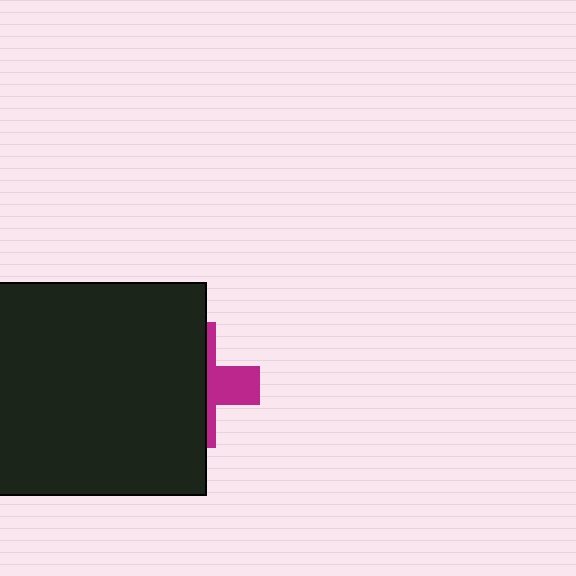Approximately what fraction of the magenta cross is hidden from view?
Roughly 67% of the magenta cross is hidden behind the black square.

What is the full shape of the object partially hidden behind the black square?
The partially hidden object is a magenta cross.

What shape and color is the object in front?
The object in front is a black square.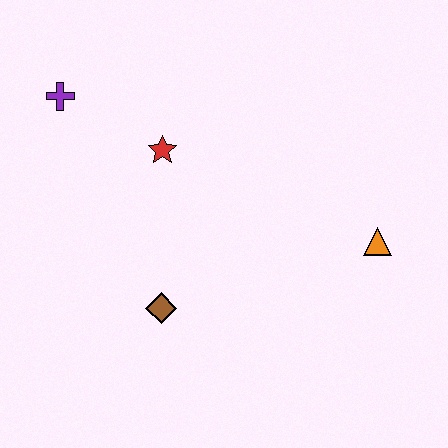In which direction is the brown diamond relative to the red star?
The brown diamond is below the red star.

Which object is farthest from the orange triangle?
The purple cross is farthest from the orange triangle.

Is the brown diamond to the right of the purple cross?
Yes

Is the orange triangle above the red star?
No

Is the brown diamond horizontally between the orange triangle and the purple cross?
Yes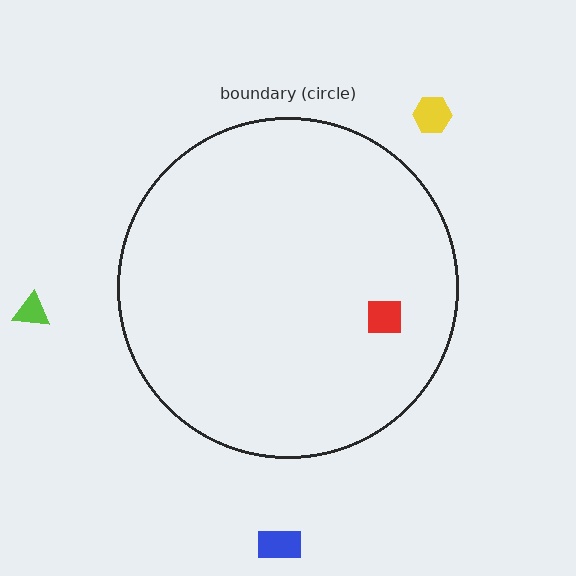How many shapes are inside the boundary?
1 inside, 3 outside.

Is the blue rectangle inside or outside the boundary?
Outside.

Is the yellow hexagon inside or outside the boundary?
Outside.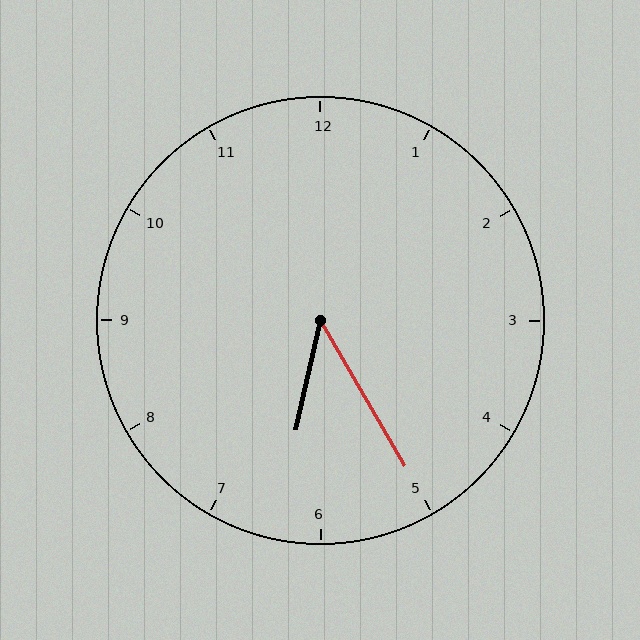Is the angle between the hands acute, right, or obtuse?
It is acute.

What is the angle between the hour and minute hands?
Approximately 42 degrees.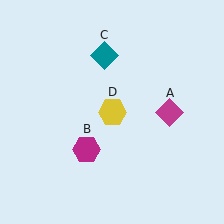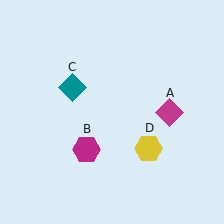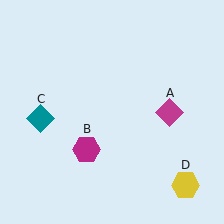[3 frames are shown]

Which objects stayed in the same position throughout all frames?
Magenta diamond (object A) and magenta hexagon (object B) remained stationary.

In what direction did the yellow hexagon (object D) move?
The yellow hexagon (object D) moved down and to the right.